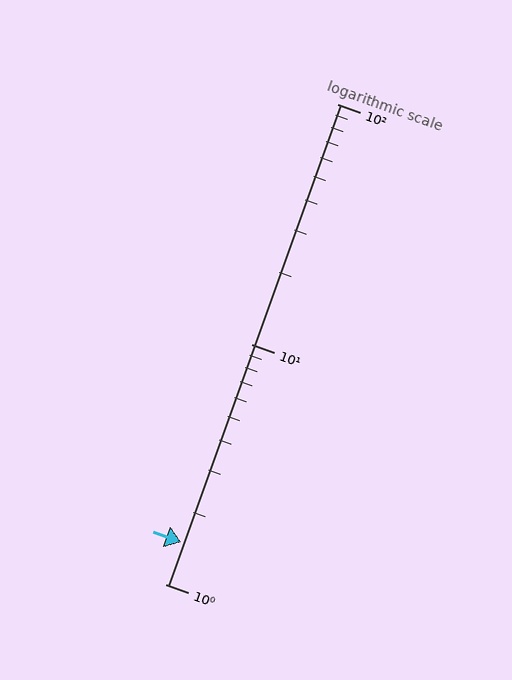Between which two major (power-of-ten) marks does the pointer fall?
The pointer is between 1 and 10.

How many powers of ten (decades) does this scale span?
The scale spans 2 decades, from 1 to 100.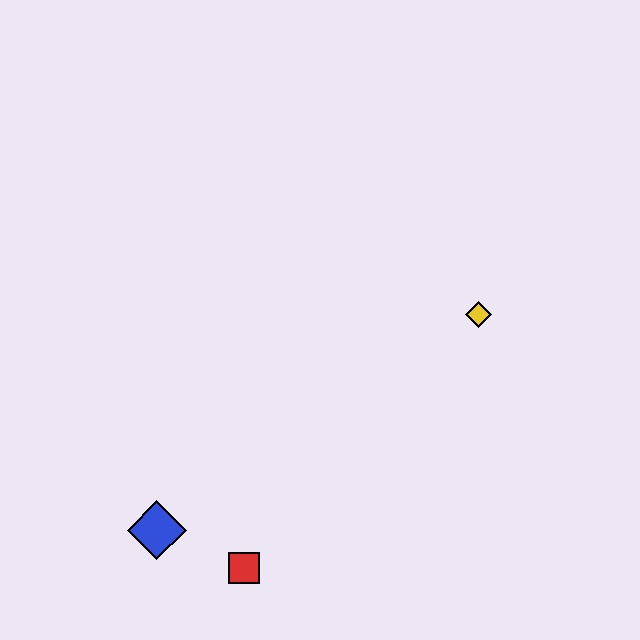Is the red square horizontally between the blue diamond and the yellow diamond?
Yes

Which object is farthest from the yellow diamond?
The blue diamond is farthest from the yellow diamond.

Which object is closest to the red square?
The blue diamond is closest to the red square.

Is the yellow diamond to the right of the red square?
Yes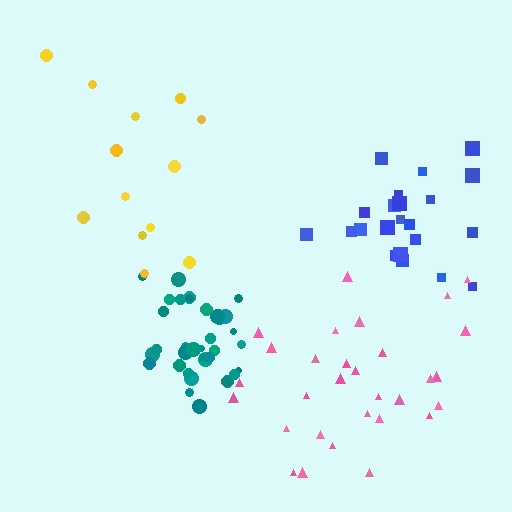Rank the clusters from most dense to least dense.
teal, pink, blue, yellow.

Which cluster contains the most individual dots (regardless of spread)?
Teal (35).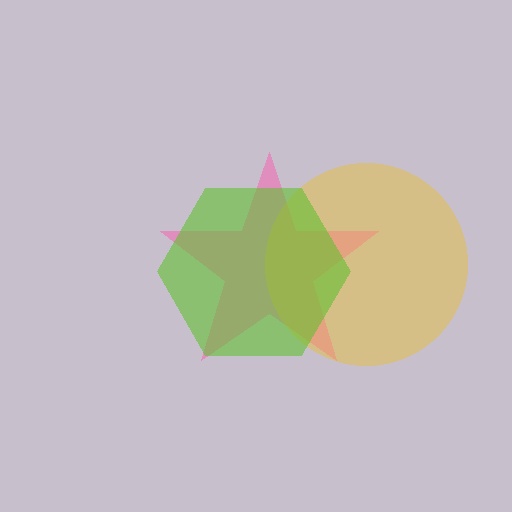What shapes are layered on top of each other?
The layered shapes are: a pink star, a yellow circle, a lime hexagon.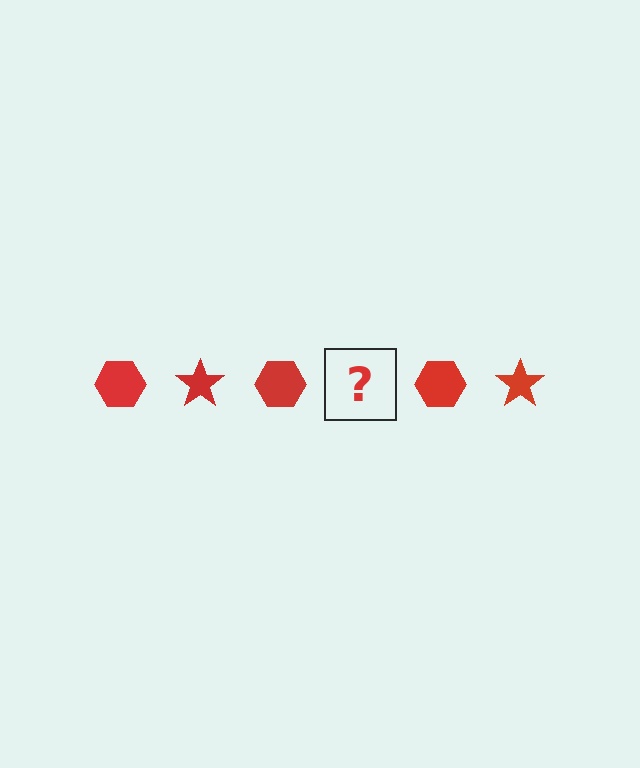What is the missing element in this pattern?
The missing element is a red star.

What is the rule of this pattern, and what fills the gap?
The rule is that the pattern cycles through hexagon, star shapes in red. The gap should be filled with a red star.